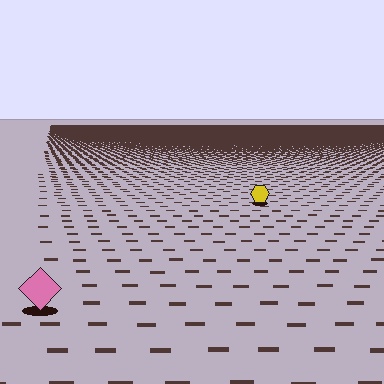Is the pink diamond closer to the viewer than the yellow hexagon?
Yes. The pink diamond is closer — you can tell from the texture gradient: the ground texture is coarser near it.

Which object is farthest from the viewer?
The yellow hexagon is farthest from the viewer. It appears smaller and the ground texture around it is denser.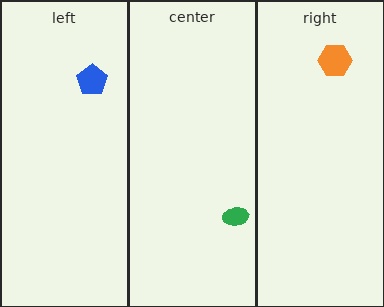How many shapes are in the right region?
1.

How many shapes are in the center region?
1.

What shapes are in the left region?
The blue pentagon.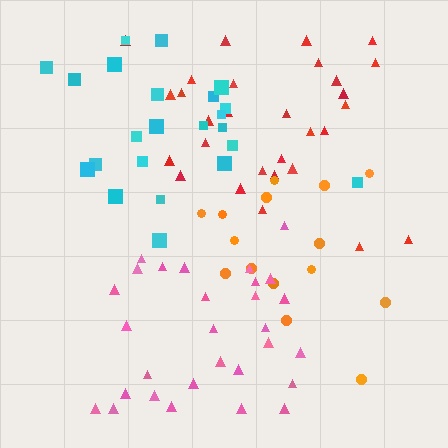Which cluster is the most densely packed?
Red.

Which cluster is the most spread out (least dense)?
Orange.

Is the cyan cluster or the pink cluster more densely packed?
Pink.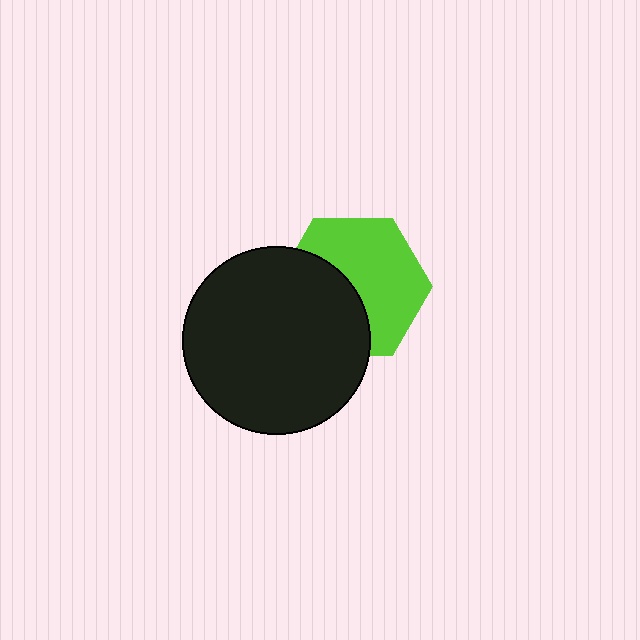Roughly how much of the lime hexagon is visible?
About half of it is visible (roughly 58%).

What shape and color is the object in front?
The object in front is a black circle.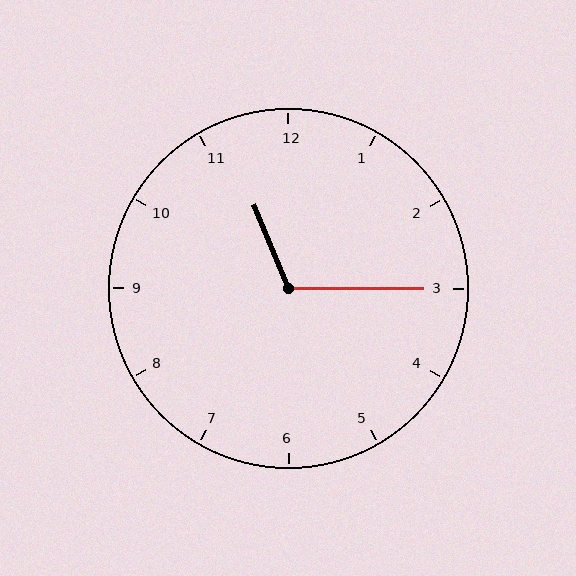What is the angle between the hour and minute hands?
Approximately 112 degrees.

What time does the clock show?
11:15.